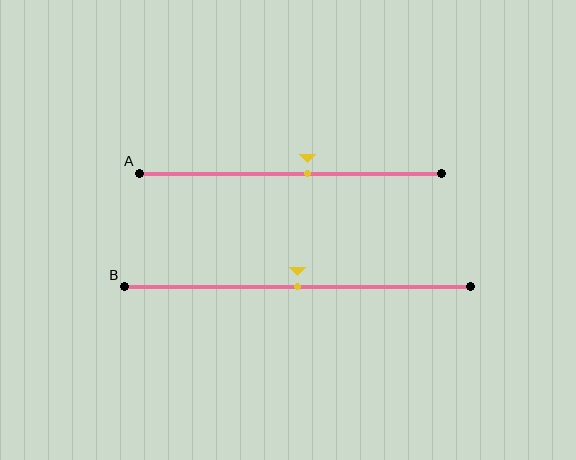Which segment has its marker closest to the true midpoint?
Segment B has its marker closest to the true midpoint.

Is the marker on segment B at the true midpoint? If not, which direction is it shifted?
Yes, the marker on segment B is at the true midpoint.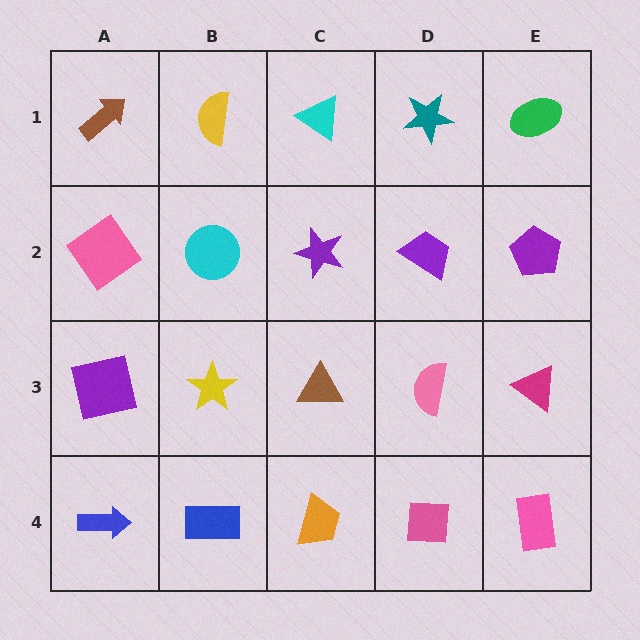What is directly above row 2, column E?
A green ellipse.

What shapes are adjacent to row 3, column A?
A pink diamond (row 2, column A), a blue arrow (row 4, column A), a yellow star (row 3, column B).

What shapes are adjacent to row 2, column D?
A teal star (row 1, column D), a pink semicircle (row 3, column D), a purple star (row 2, column C), a purple pentagon (row 2, column E).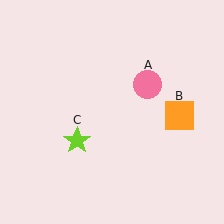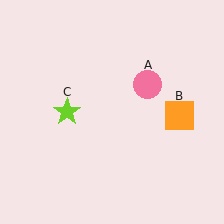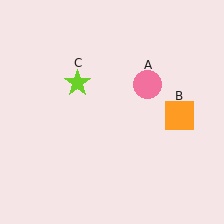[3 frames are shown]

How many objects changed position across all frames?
1 object changed position: lime star (object C).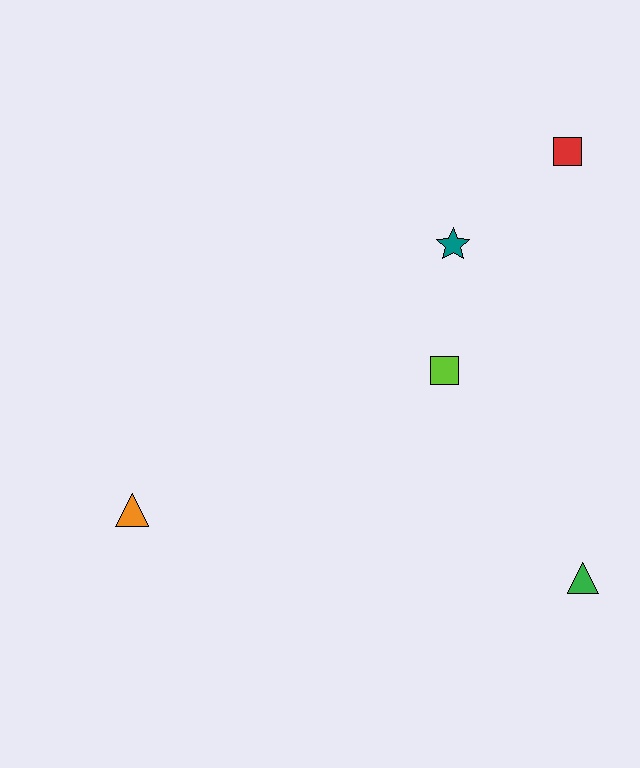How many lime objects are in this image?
There is 1 lime object.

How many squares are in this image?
There are 2 squares.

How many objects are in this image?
There are 5 objects.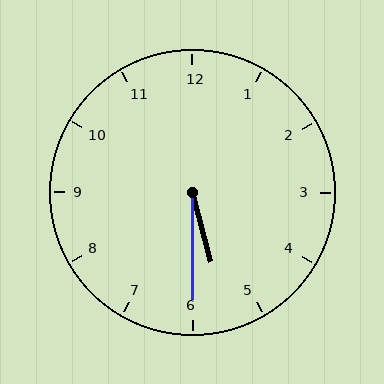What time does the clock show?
5:30.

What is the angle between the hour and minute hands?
Approximately 15 degrees.